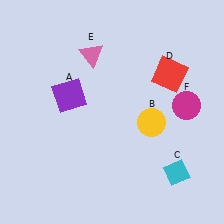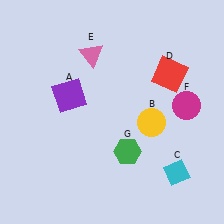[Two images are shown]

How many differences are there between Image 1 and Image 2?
There is 1 difference between the two images.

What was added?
A green hexagon (G) was added in Image 2.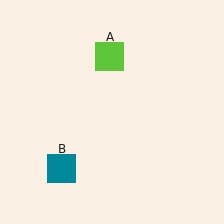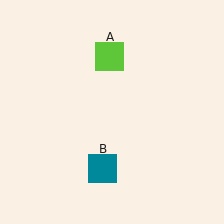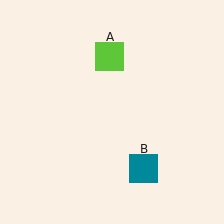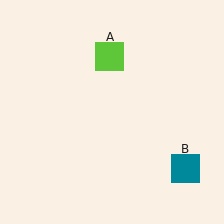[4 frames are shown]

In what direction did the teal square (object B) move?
The teal square (object B) moved right.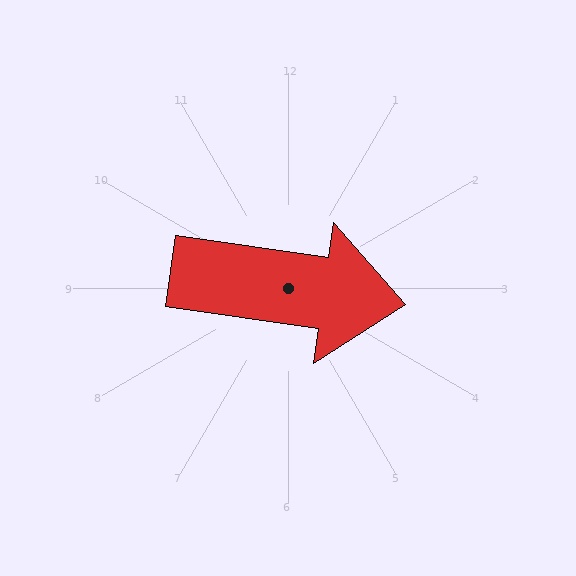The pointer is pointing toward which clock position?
Roughly 3 o'clock.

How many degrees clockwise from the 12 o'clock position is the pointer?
Approximately 98 degrees.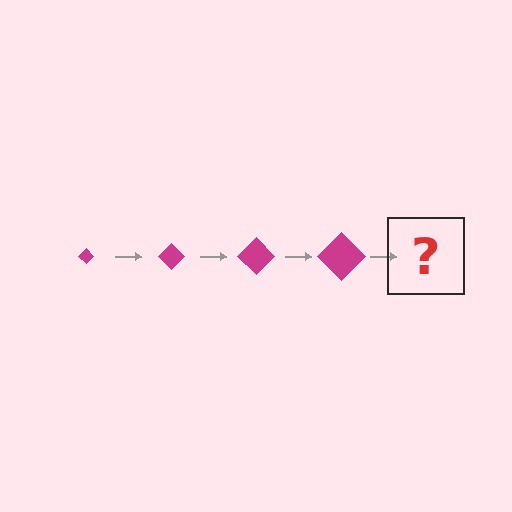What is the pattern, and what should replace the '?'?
The pattern is that the diamond gets progressively larger each step. The '?' should be a magenta diamond, larger than the previous one.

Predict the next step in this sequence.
The next step is a magenta diamond, larger than the previous one.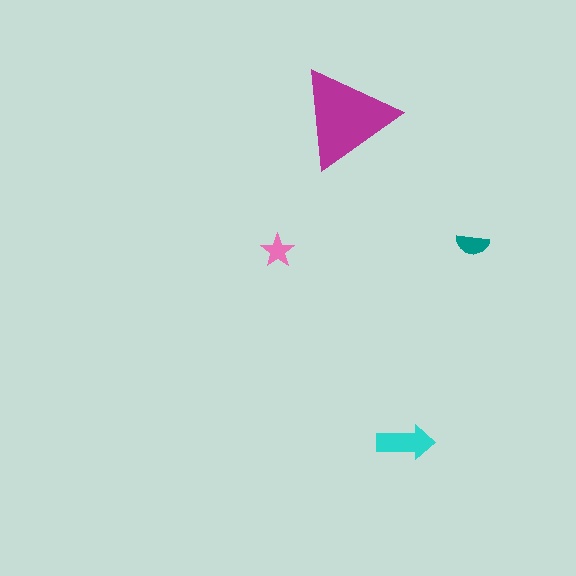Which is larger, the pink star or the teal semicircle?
The teal semicircle.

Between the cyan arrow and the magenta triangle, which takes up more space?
The magenta triangle.